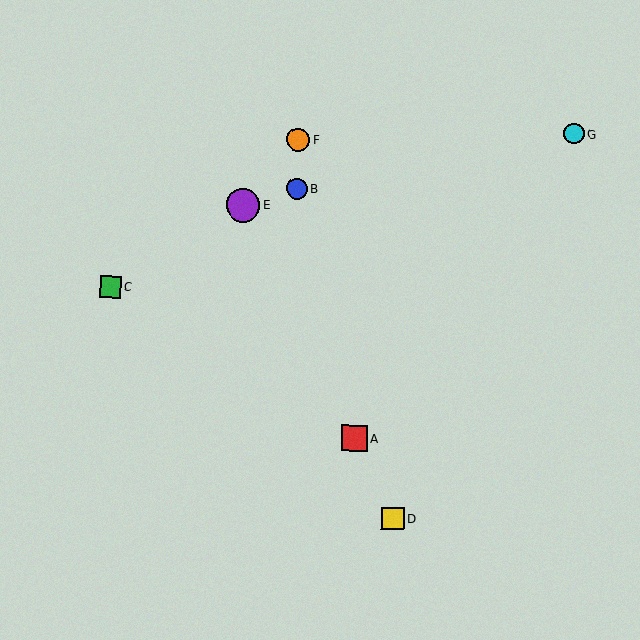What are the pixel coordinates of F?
Object F is at (298, 139).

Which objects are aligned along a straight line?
Objects A, D, E are aligned along a straight line.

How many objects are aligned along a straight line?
3 objects (A, D, E) are aligned along a straight line.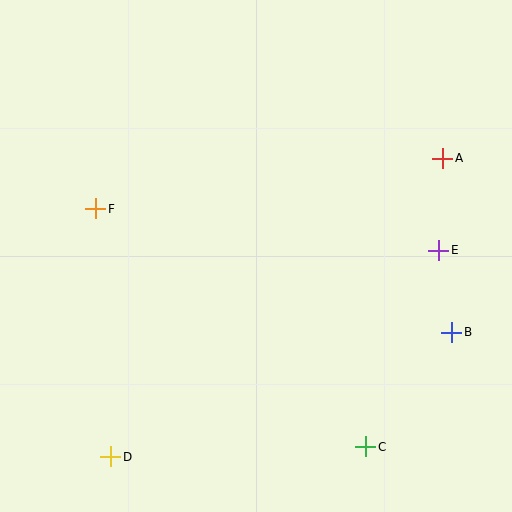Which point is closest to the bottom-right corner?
Point C is closest to the bottom-right corner.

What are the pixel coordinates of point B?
Point B is at (452, 332).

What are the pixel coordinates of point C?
Point C is at (366, 447).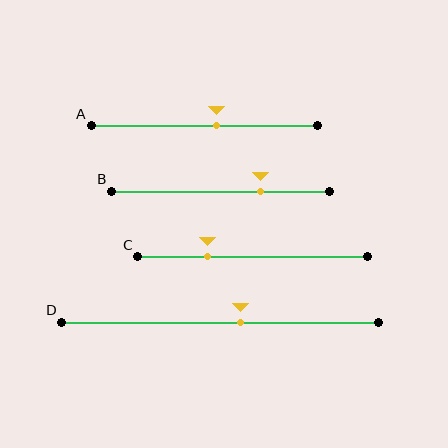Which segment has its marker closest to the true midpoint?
Segment A has its marker closest to the true midpoint.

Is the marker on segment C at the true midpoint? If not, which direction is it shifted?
No, the marker on segment C is shifted to the left by about 20% of the segment length.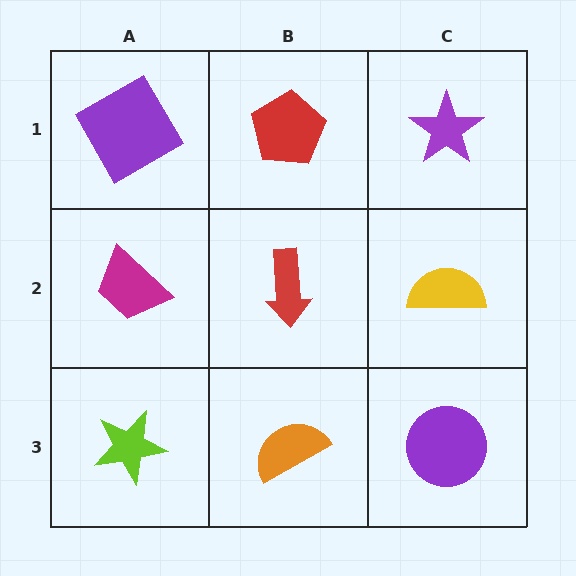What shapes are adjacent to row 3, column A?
A magenta trapezoid (row 2, column A), an orange semicircle (row 3, column B).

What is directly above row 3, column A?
A magenta trapezoid.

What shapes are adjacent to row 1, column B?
A red arrow (row 2, column B), a purple square (row 1, column A), a purple star (row 1, column C).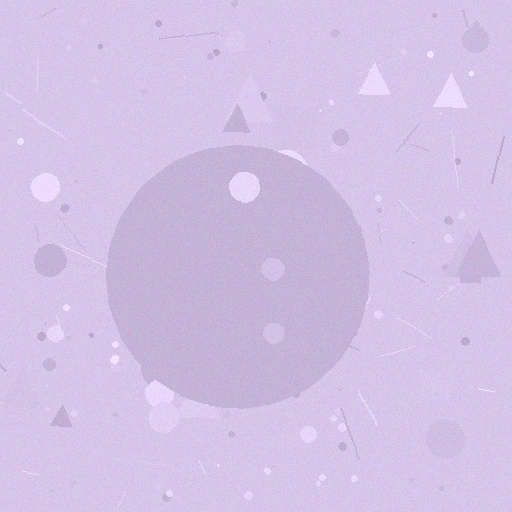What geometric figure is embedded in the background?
A circle is embedded in the background.